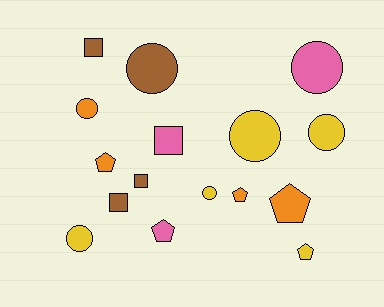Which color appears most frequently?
Yellow, with 5 objects.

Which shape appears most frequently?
Circle, with 7 objects.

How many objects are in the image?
There are 16 objects.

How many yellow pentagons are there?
There is 1 yellow pentagon.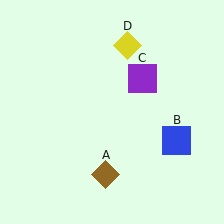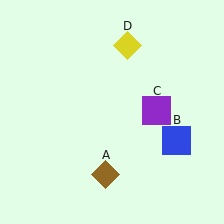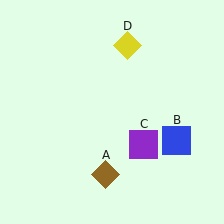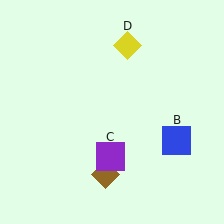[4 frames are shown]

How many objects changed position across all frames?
1 object changed position: purple square (object C).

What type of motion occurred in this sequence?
The purple square (object C) rotated clockwise around the center of the scene.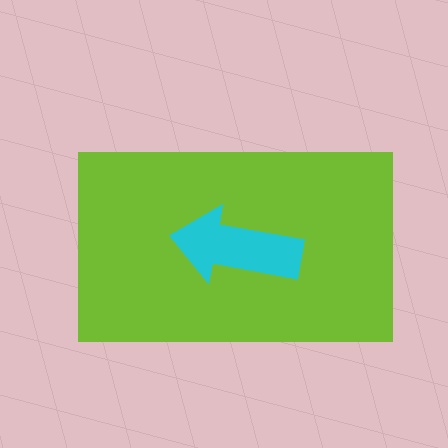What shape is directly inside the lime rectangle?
The cyan arrow.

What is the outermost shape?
The lime rectangle.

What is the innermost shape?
The cyan arrow.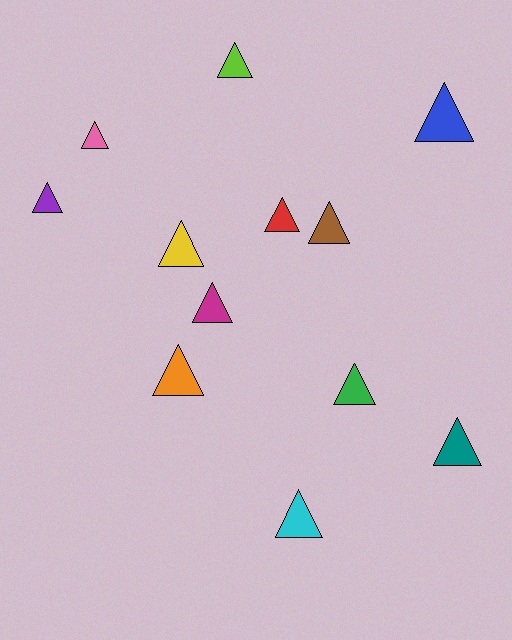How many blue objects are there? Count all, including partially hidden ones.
There is 1 blue object.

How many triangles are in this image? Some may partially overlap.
There are 12 triangles.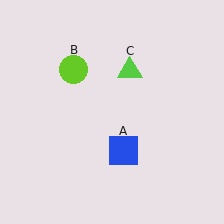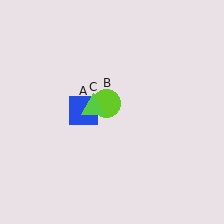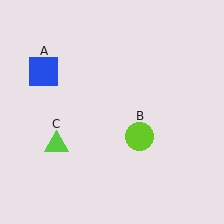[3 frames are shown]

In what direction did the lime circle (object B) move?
The lime circle (object B) moved down and to the right.